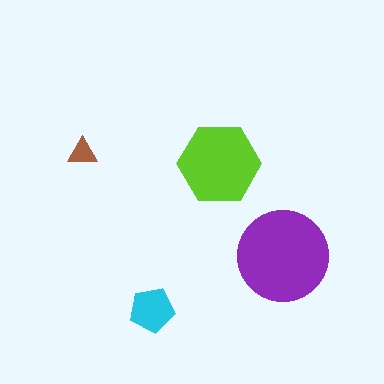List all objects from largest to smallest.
The purple circle, the lime hexagon, the cyan pentagon, the brown triangle.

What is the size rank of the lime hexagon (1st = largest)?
2nd.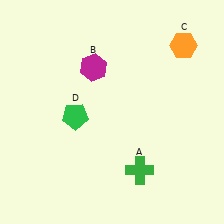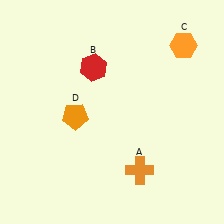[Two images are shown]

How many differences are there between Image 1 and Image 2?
There are 3 differences between the two images.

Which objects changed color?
A changed from green to orange. B changed from magenta to red. D changed from green to orange.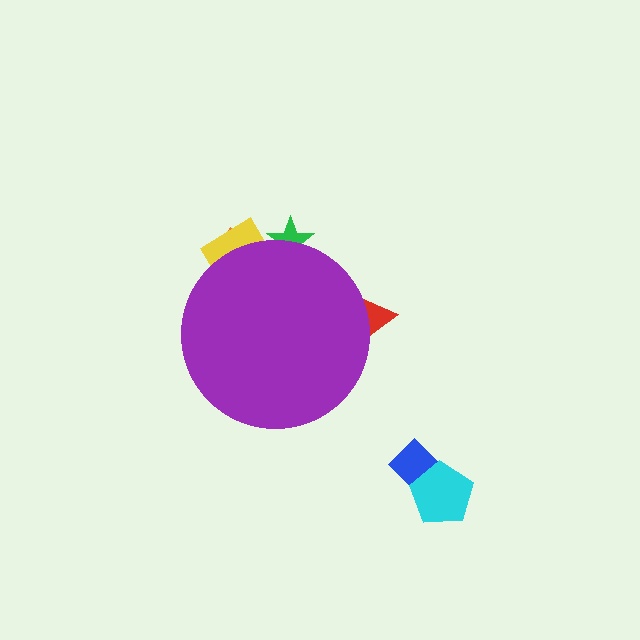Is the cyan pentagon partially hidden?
No, the cyan pentagon is fully visible.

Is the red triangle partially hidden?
Yes, the red triangle is partially hidden behind the purple circle.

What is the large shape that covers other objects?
A purple circle.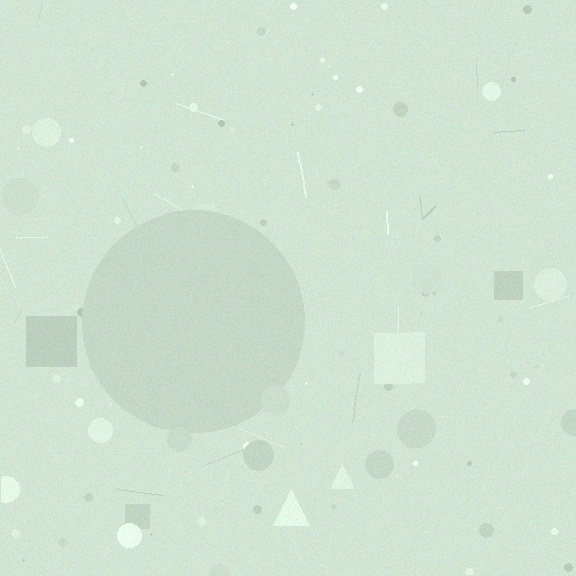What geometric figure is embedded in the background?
A circle is embedded in the background.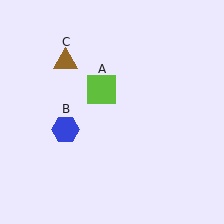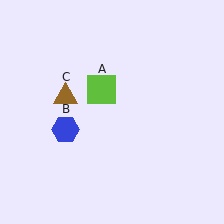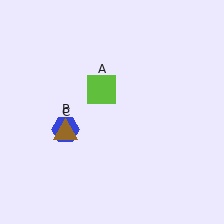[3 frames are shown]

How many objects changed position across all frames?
1 object changed position: brown triangle (object C).